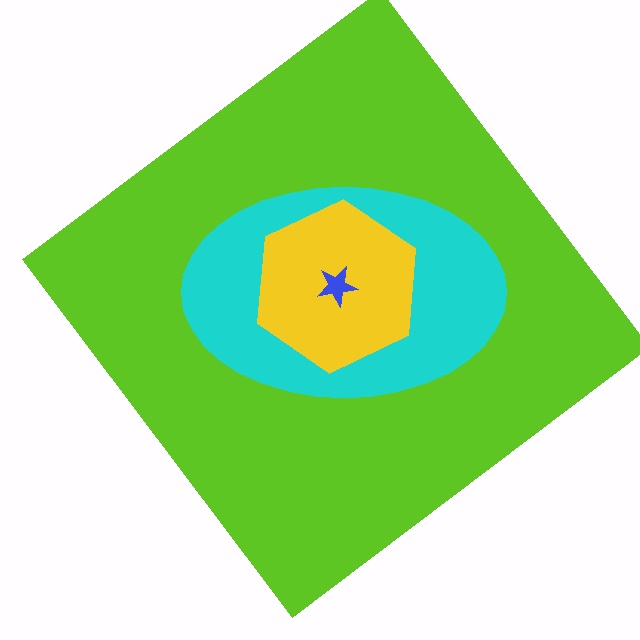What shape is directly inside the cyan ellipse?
The yellow hexagon.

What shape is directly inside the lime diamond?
The cyan ellipse.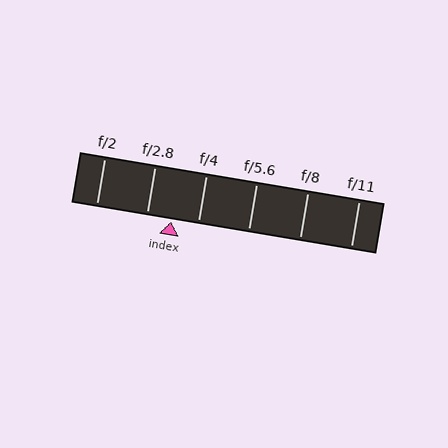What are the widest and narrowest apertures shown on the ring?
The widest aperture shown is f/2 and the narrowest is f/11.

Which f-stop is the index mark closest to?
The index mark is closest to f/2.8.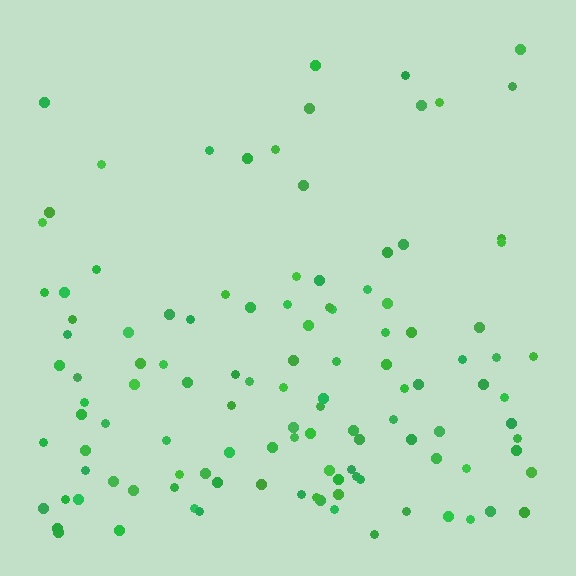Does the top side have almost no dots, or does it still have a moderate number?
Still a moderate number, just noticeably fewer than the bottom.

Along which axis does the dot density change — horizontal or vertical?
Vertical.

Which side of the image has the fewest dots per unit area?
The top.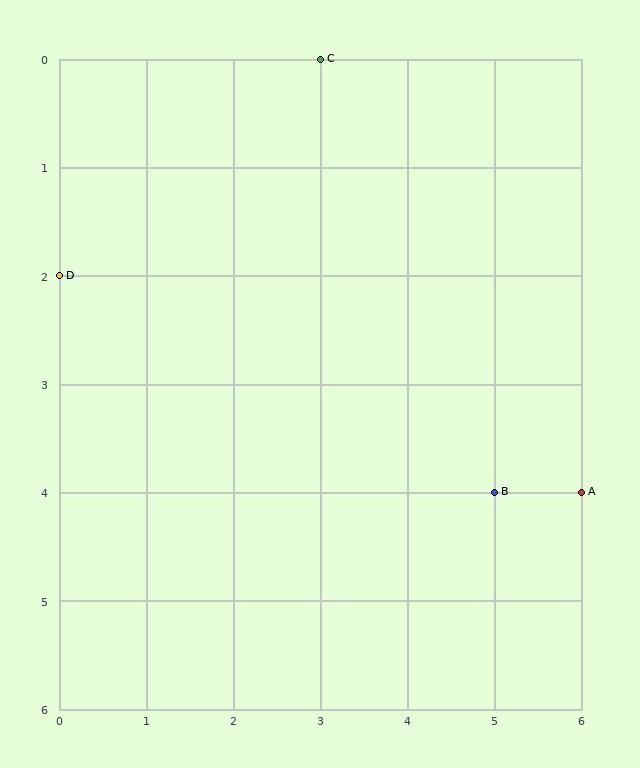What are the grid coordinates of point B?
Point B is at grid coordinates (5, 4).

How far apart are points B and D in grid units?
Points B and D are 5 columns and 2 rows apart (about 5.4 grid units diagonally).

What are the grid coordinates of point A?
Point A is at grid coordinates (6, 4).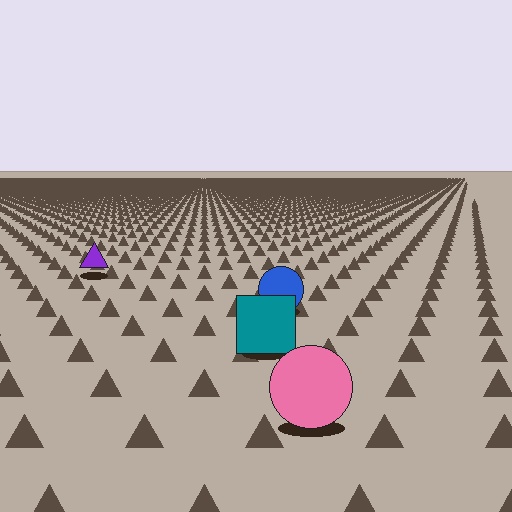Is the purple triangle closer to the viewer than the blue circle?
No. The blue circle is closer — you can tell from the texture gradient: the ground texture is coarser near it.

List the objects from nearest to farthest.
From nearest to farthest: the pink circle, the teal square, the blue circle, the purple triangle.